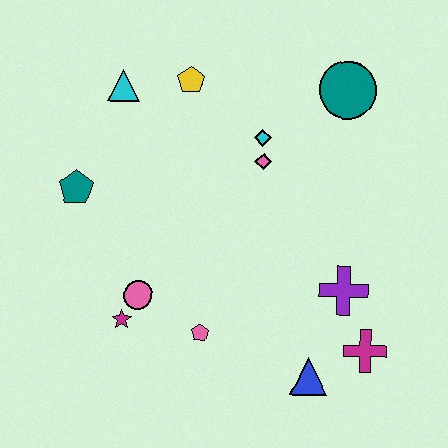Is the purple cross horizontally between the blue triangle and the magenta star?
No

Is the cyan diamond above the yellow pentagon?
No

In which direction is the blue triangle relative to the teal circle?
The blue triangle is below the teal circle.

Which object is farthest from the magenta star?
The teal circle is farthest from the magenta star.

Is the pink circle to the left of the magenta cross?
Yes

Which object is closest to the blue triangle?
The magenta cross is closest to the blue triangle.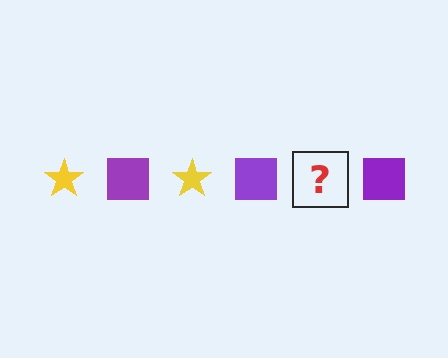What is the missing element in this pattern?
The missing element is a yellow star.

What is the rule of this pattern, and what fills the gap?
The rule is that the pattern alternates between yellow star and purple square. The gap should be filled with a yellow star.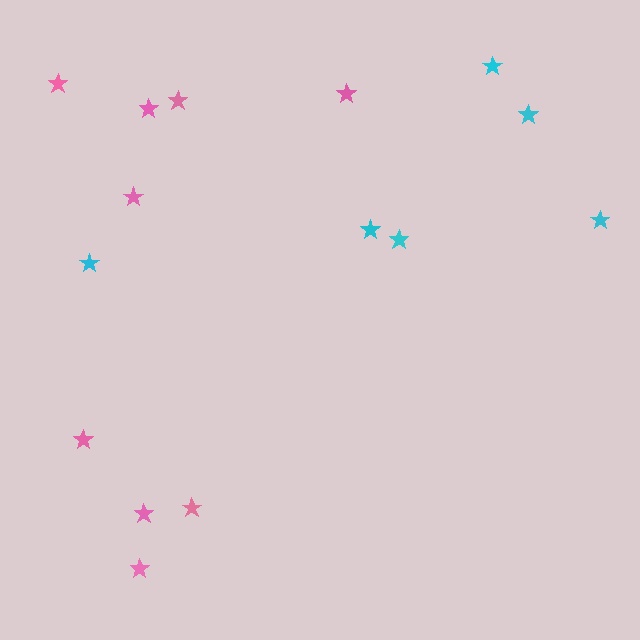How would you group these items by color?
There are 2 groups: one group of pink stars (9) and one group of cyan stars (6).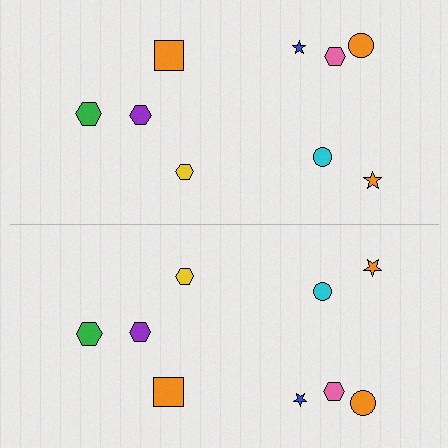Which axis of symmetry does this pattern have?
The pattern has a horizontal axis of symmetry running through the center of the image.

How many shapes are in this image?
There are 18 shapes in this image.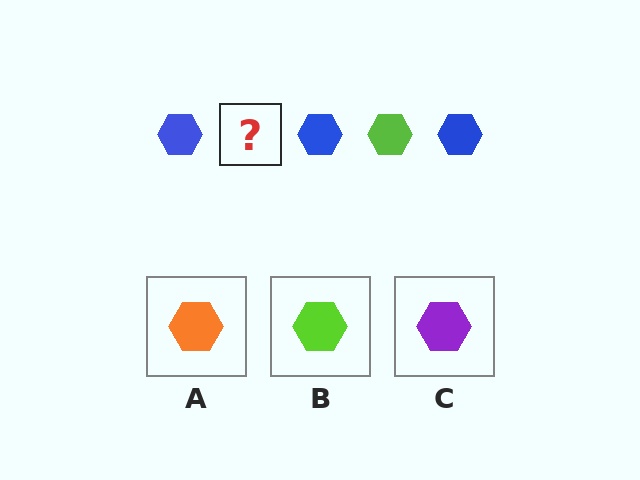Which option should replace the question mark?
Option B.